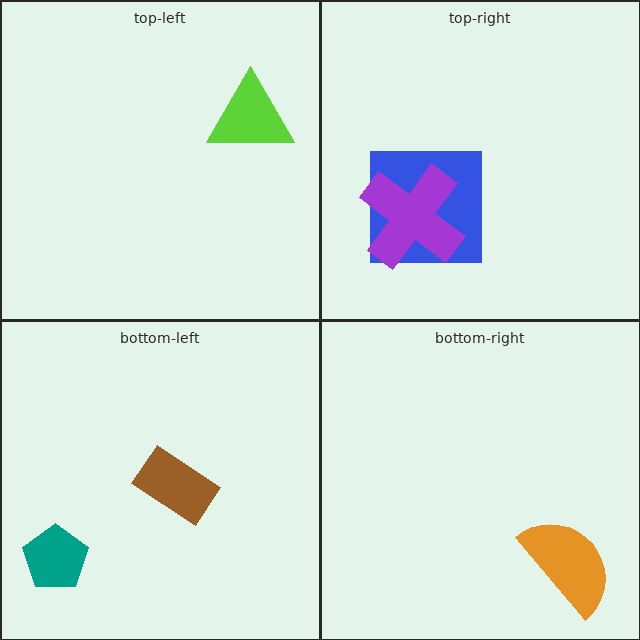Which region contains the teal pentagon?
The bottom-left region.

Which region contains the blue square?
The top-right region.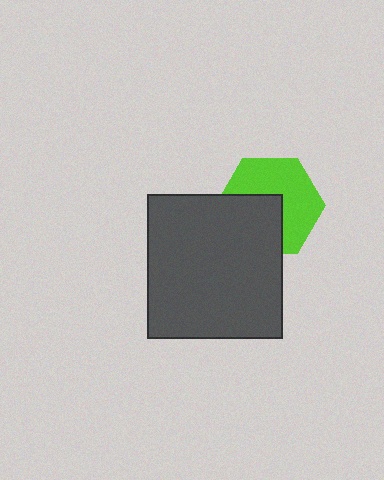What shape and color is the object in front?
The object in front is a dark gray rectangle.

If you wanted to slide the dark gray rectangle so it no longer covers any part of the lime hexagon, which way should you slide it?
Slide it toward the lower-left — that is the most direct way to separate the two shapes.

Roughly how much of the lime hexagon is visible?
About half of it is visible (roughly 57%).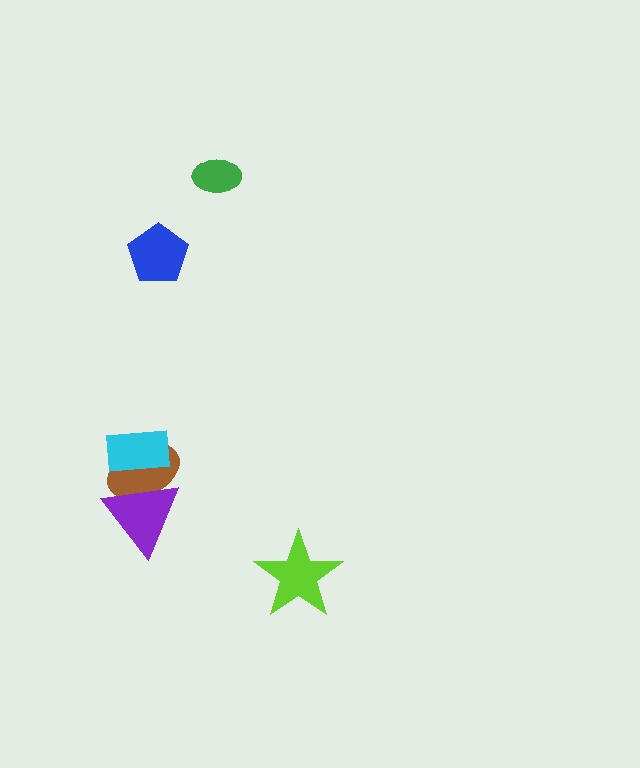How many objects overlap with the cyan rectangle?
2 objects overlap with the cyan rectangle.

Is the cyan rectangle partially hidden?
Yes, it is partially covered by another shape.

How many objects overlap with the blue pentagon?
0 objects overlap with the blue pentagon.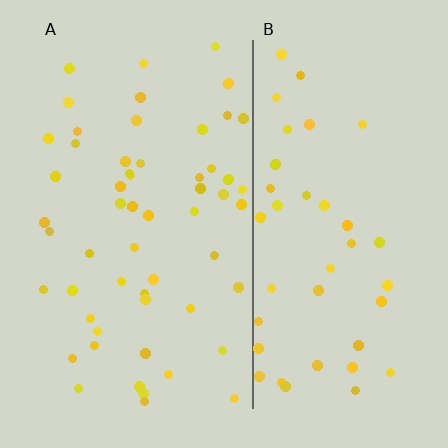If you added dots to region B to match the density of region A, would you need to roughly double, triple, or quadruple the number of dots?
Approximately double.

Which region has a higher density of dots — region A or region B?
A (the left).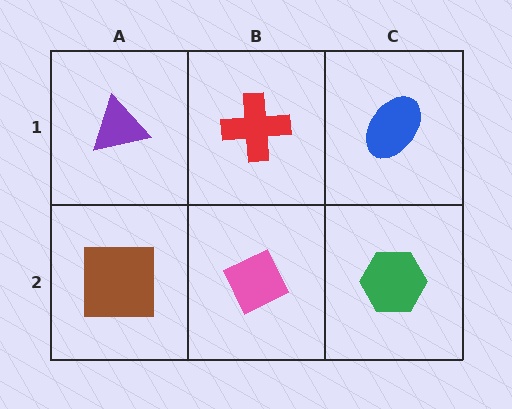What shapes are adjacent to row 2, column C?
A blue ellipse (row 1, column C), a pink diamond (row 2, column B).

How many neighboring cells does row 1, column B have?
3.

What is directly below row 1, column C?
A green hexagon.